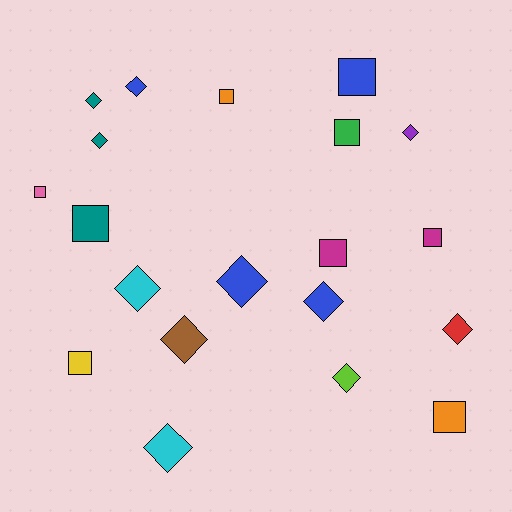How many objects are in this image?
There are 20 objects.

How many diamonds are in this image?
There are 11 diamonds.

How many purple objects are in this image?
There is 1 purple object.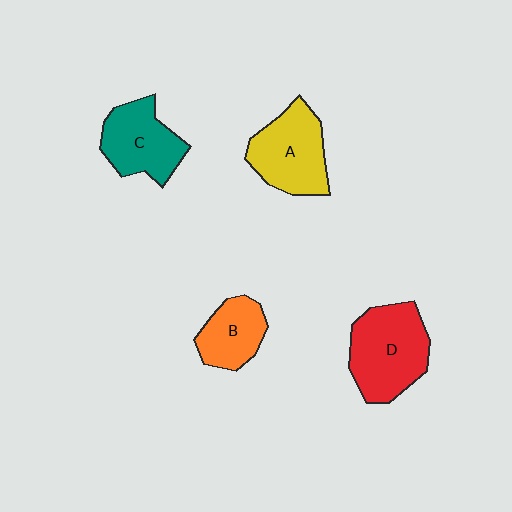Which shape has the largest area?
Shape D (red).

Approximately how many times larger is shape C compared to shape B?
Approximately 1.3 times.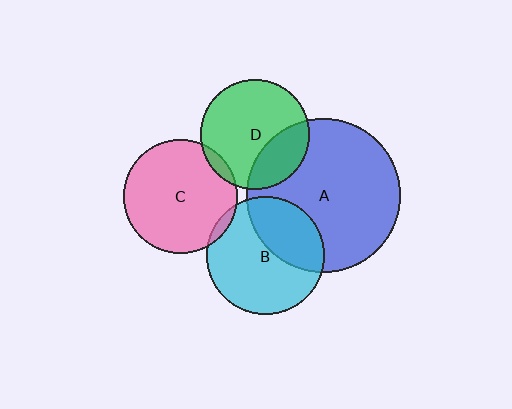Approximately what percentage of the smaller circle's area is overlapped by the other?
Approximately 5%.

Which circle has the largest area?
Circle A (blue).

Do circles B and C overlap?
Yes.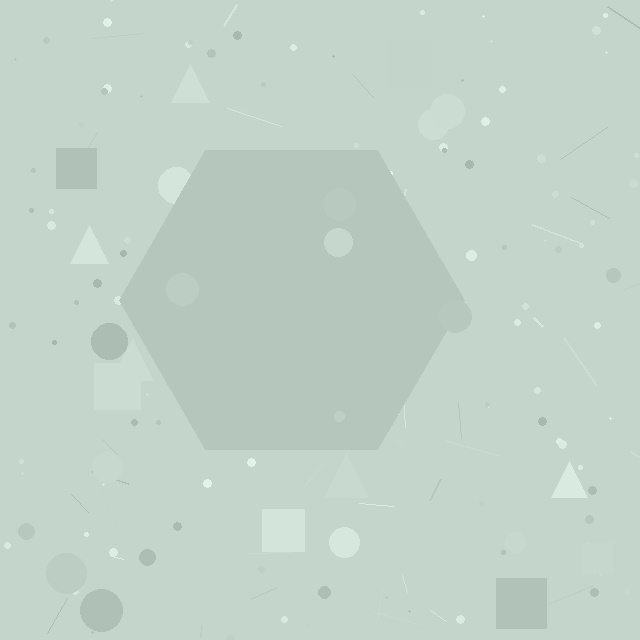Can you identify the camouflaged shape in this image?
The camouflaged shape is a hexagon.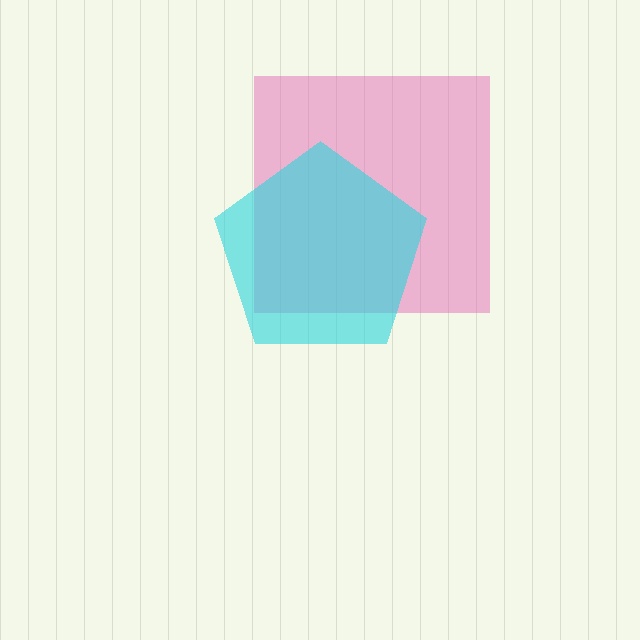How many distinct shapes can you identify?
There are 2 distinct shapes: a pink square, a cyan pentagon.